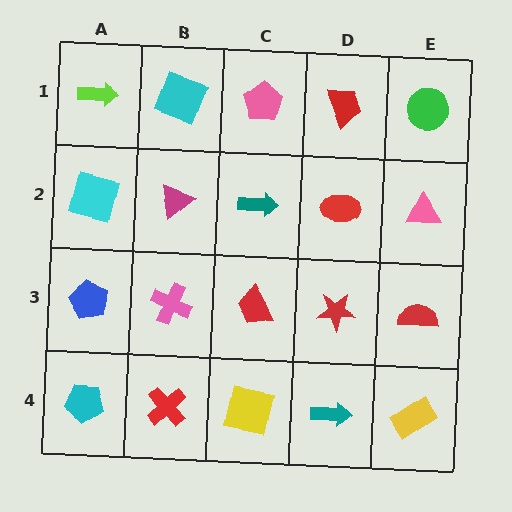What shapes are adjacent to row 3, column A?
A cyan square (row 2, column A), a cyan pentagon (row 4, column A), a pink cross (row 3, column B).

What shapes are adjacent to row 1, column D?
A red ellipse (row 2, column D), a pink pentagon (row 1, column C), a green circle (row 1, column E).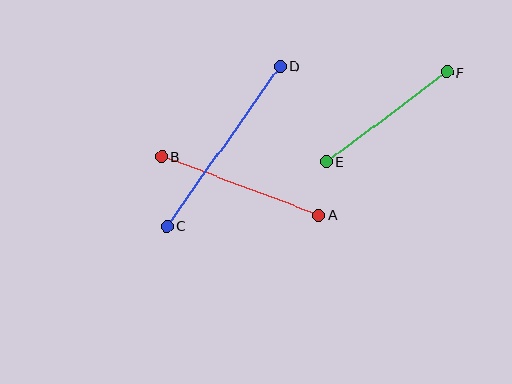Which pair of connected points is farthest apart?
Points C and D are farthest apart.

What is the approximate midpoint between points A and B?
The midpoint is at approximately (240, 186) pixels.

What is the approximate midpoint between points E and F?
The midpoint is at approximately (387, 117) pixels.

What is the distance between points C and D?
The distance is approximately 196 pixels.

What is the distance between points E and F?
The distance is approximately 150 pixels.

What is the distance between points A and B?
The distance is approximately 167 pixels.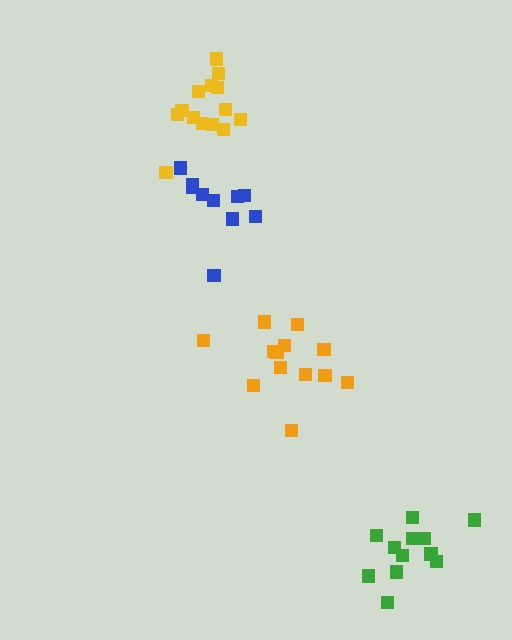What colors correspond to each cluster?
The clusters are colored: green, yellow, orange, blue.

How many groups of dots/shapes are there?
There are 4 groups.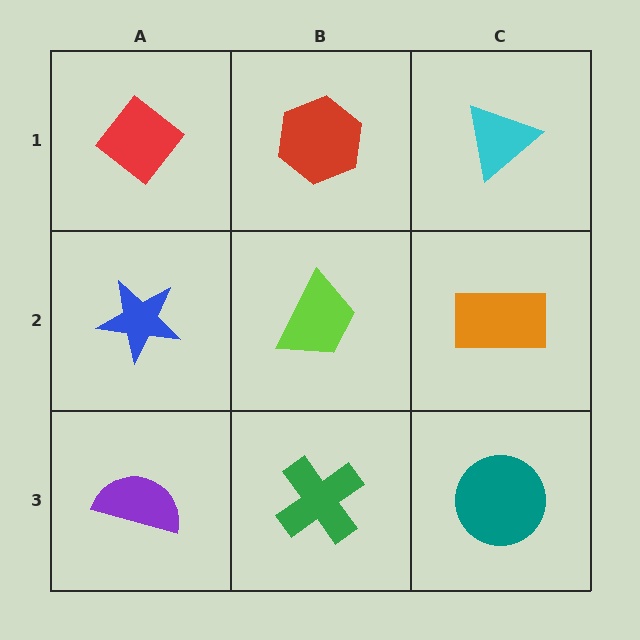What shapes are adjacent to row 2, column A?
A red diamond (row 1, column A), a purple semicircle (row 3, column A), a lime trapezoid (row 2, column B).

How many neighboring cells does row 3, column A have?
2.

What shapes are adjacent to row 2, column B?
A red hexagon (row 1, column B), a green cross (row 3, column B), a blue star (row 2, column A), an orange rectangle (row 2, column C).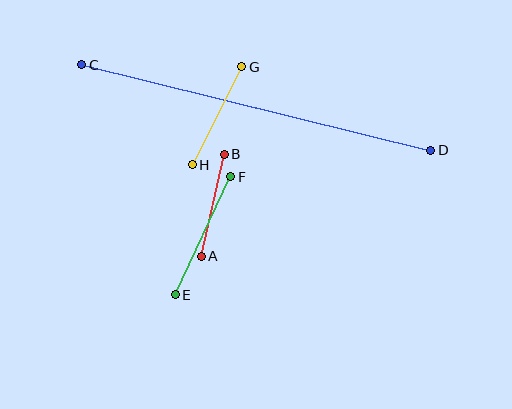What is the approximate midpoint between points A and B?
The midpoint is at approximately (213, 205) pixels.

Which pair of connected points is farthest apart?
Points C and D are farthest apart.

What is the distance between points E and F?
The distance is approximately 130 pixels.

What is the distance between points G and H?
The distance is approximately 110 pixels.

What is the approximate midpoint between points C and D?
The midpoint is at approximately (256, 107) pixels.